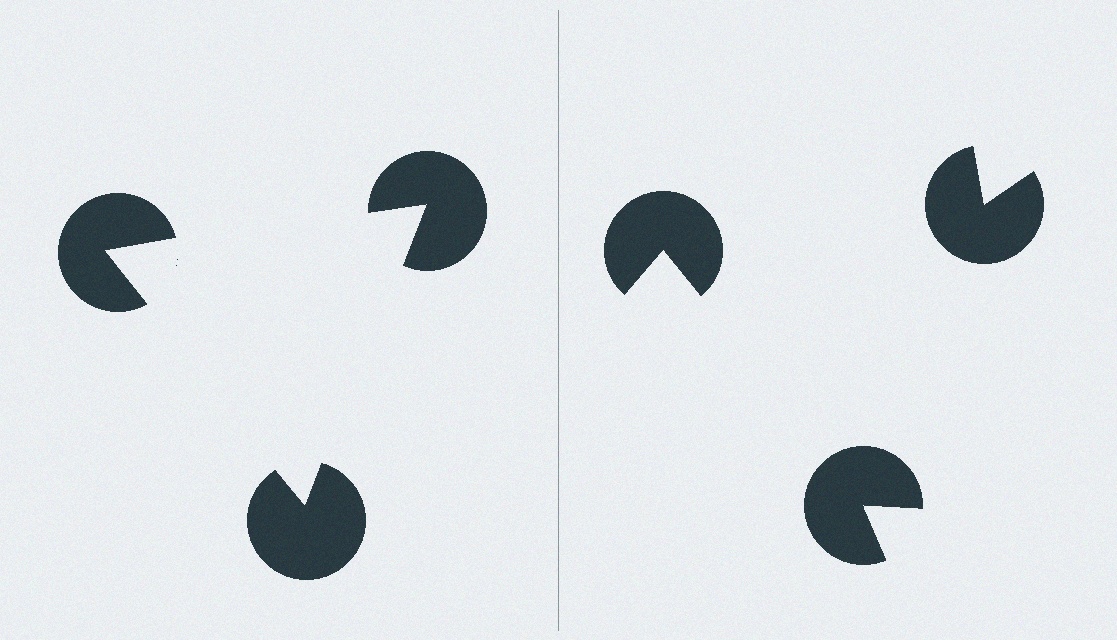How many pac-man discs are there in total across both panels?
6 — 3 on each side.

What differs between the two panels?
The pac-man discs are positioned identically on both sides; only the wedge orientations differ. On the left they align to a triangle; on the right they are misaligned.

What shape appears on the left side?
An illusory triangle.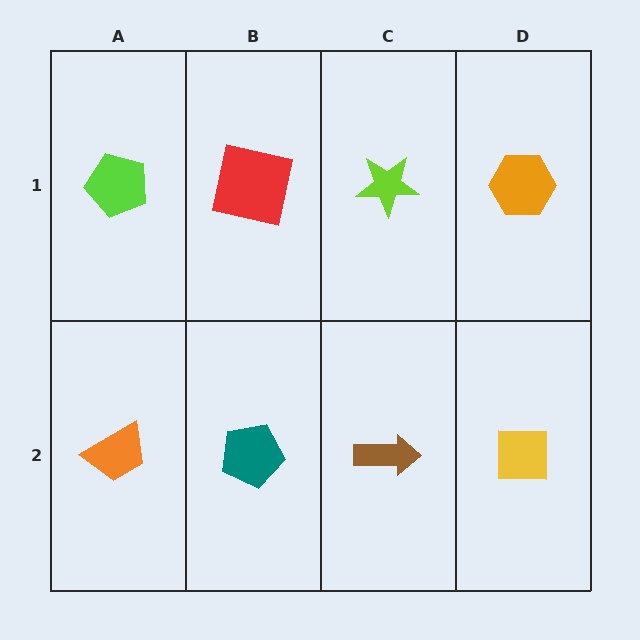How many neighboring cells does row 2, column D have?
2.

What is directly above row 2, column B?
A red square.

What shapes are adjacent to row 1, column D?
A yellow square (row 2, column D), a lime star (row 1, column C).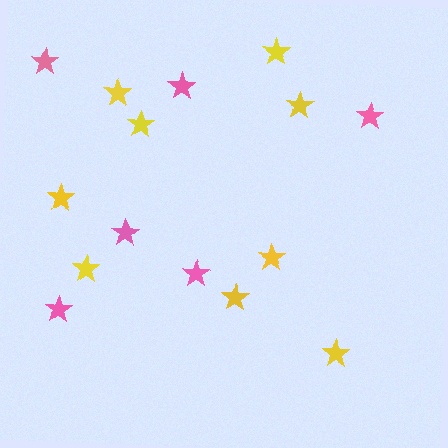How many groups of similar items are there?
There are 2 groups: one group of pink stars (6) and one group of yellow stars (9).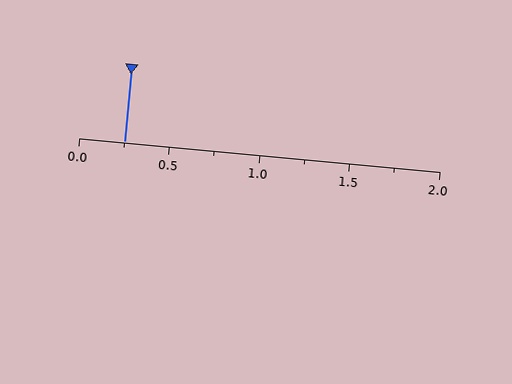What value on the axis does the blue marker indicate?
The marker indicates approximately 0.25.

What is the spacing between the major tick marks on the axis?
The major ticks are spaced 0.5 apart.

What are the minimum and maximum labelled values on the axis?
The axis runs from 0.0 to 2.0.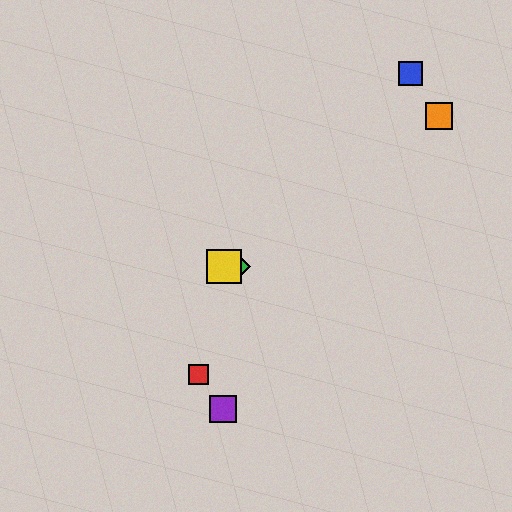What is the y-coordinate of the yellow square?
The yellow square is at y≈267.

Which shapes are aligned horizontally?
The green diamond, the yellow square are aligned horizontally.